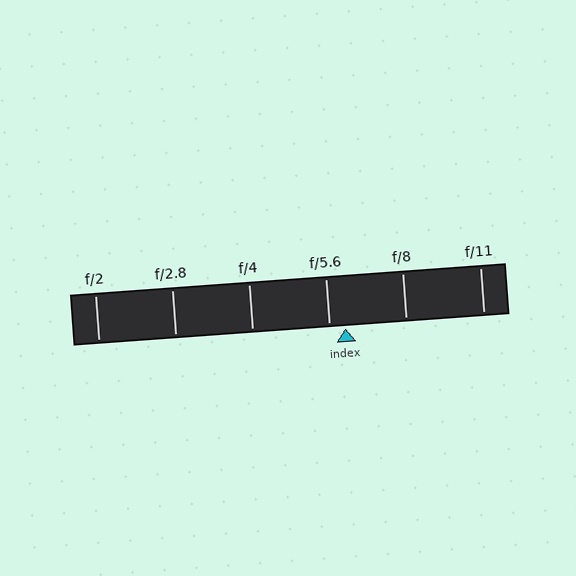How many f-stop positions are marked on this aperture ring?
There are 6 f-stop positions marked.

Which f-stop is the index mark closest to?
The index mark is closest to f/5.6.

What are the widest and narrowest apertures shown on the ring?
The widest aperture shown is f/2 and the narrowest is f/11.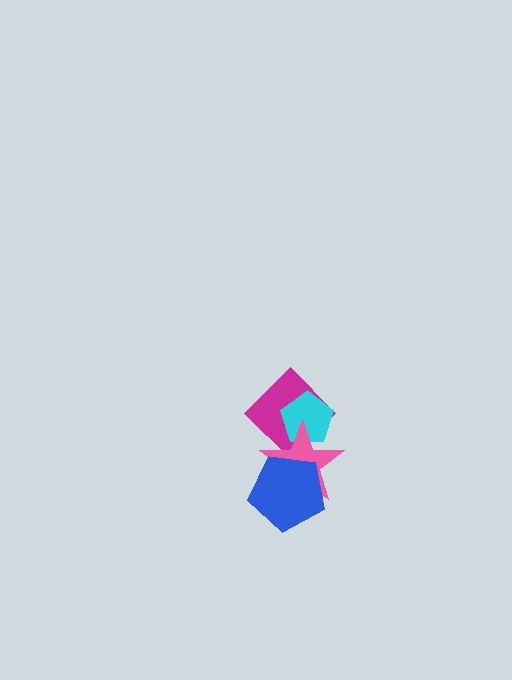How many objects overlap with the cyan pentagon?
2 objects overlap with the cyan pentagon.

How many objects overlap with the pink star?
3 objects overlap with the pink star.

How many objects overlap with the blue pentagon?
1 object overlaps with the blue pentagon.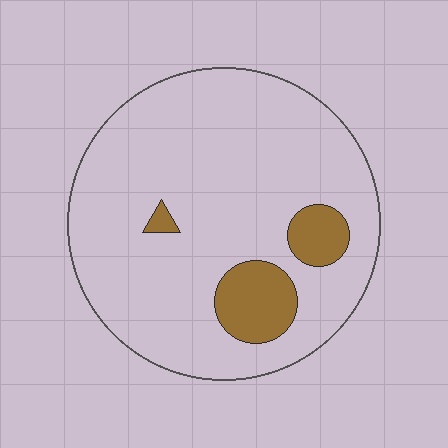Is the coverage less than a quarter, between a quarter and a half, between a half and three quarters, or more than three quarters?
Less than a quarter.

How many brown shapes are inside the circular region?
3.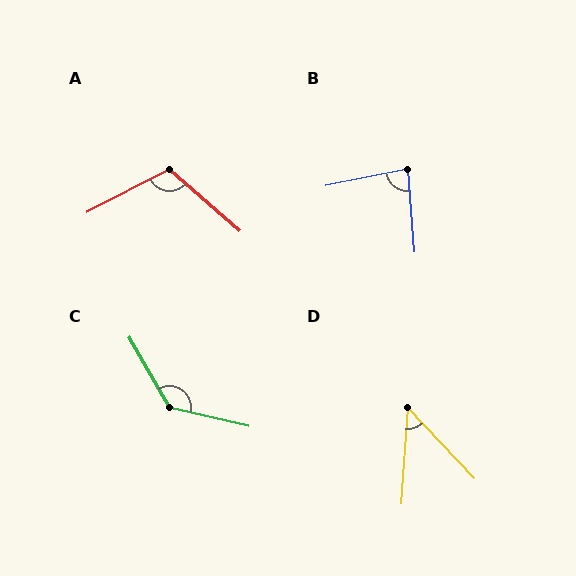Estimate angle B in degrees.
Approximately 83 degrees.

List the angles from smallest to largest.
D (47°), B (83°), A (112°), C (133°).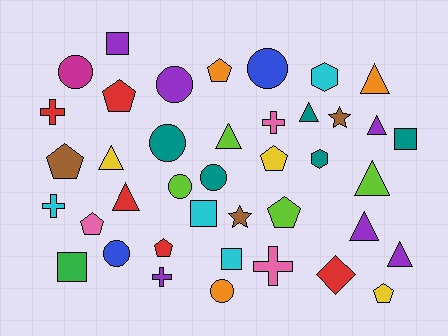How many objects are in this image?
There are 40 objects.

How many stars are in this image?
There are 2 stars.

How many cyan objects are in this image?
There are 4 cyan objects.